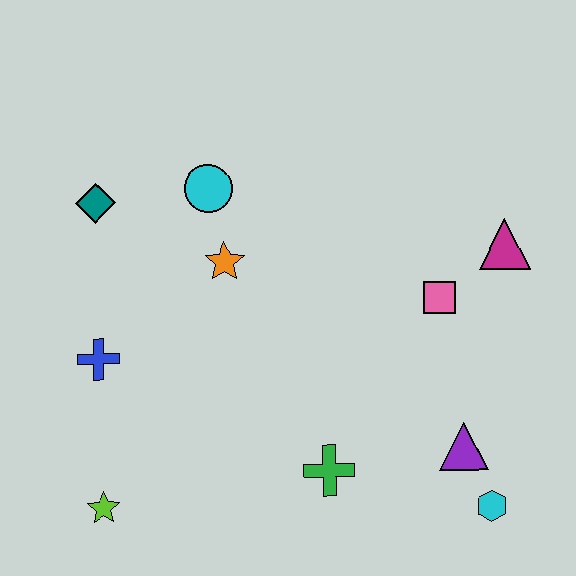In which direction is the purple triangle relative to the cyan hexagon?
The purple triangle is above the cyan hexagon.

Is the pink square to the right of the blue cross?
Yes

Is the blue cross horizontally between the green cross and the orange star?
No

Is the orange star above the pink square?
Yes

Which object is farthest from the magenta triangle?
The lime star is farthest from the magenta triangle.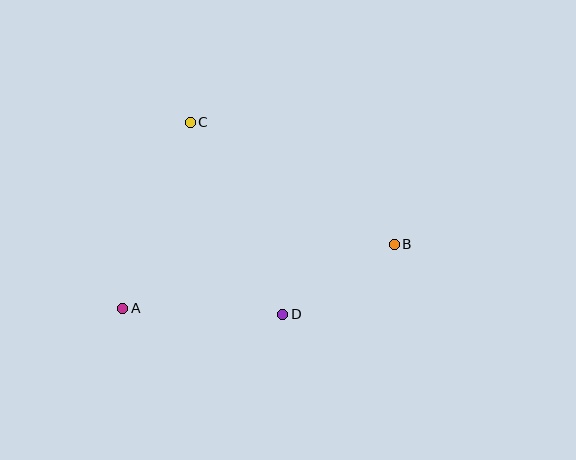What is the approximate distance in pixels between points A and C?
The distance between A and C is approximately 198 pixels.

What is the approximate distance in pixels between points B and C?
The distance between B and C is approximately 238 pixels.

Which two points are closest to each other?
Points B and D are closest to each other.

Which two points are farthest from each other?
Points A and B are farthest from each other.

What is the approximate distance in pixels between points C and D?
The distance between C and D is approximately 213 pixels.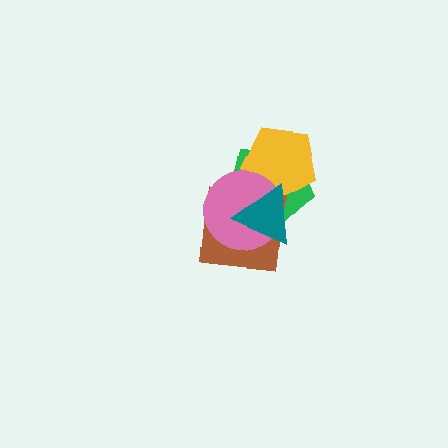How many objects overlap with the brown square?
3 objects overlap with the brown square.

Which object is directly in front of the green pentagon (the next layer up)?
The yellow pentagon is directly in front of the green pentagon.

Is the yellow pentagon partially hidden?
Yes, it is partially covered by another shape.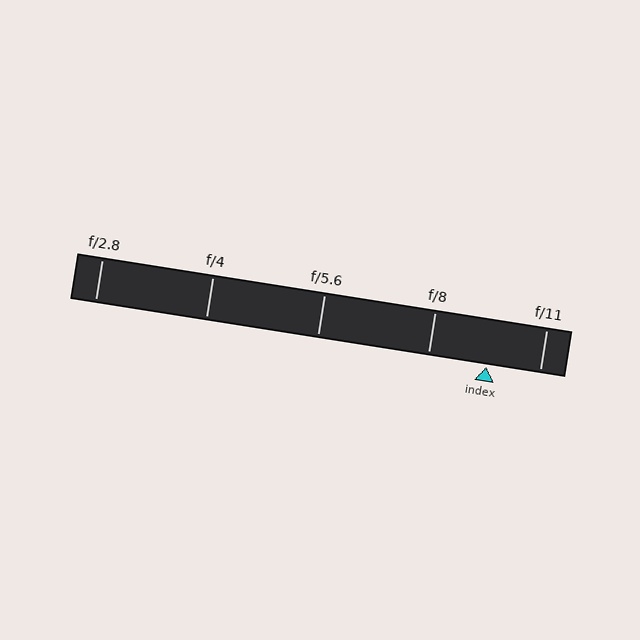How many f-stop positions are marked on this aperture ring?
There are 5 f-stop positions marked.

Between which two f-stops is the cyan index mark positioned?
The index mark is between f/8 and f/11.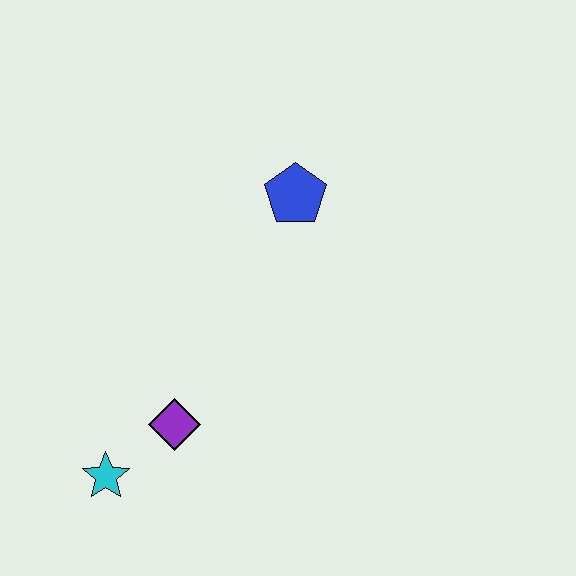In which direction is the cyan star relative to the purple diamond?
The cyan star is to the left of the purple diamond.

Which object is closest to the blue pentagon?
The purple diamond is closest to the blue pentagon.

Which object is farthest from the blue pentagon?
The cyan star is farthest from the blue pentagon.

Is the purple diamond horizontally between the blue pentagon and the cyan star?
Yes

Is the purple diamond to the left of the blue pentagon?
Yes